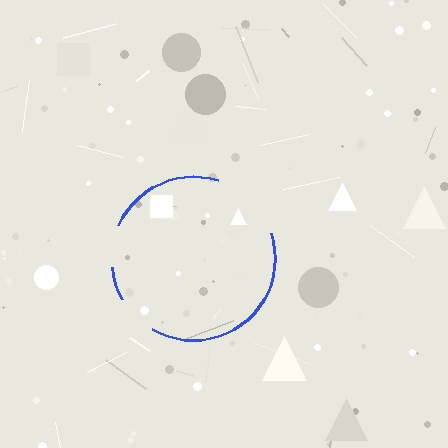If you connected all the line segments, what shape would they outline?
They would outline a circle.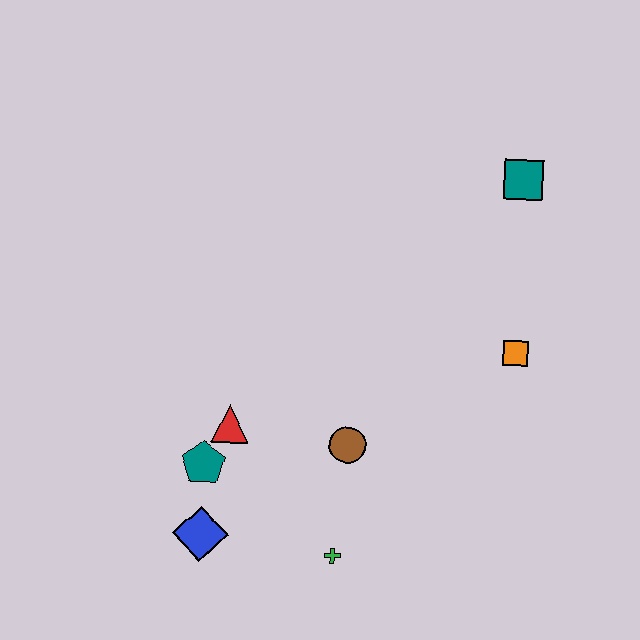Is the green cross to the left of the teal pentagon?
No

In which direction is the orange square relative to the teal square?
The orange square is below the teal square.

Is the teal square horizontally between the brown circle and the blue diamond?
No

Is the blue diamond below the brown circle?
Yes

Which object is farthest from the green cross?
The teal square is farthest from the green cross.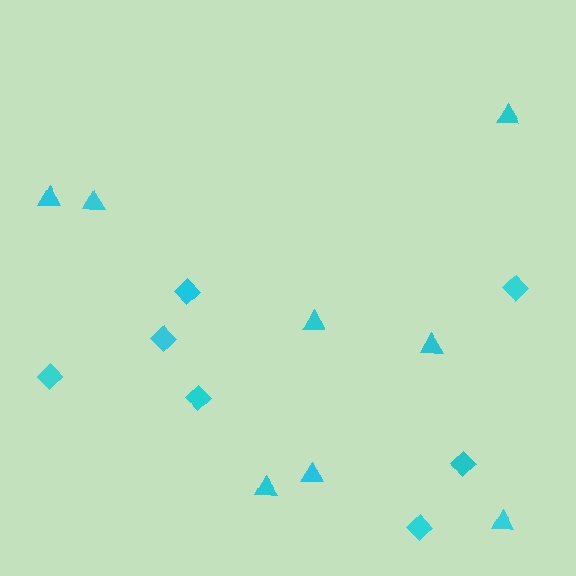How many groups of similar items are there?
There are 2 groups: one group of diamonds (7) and one group of triangles (8).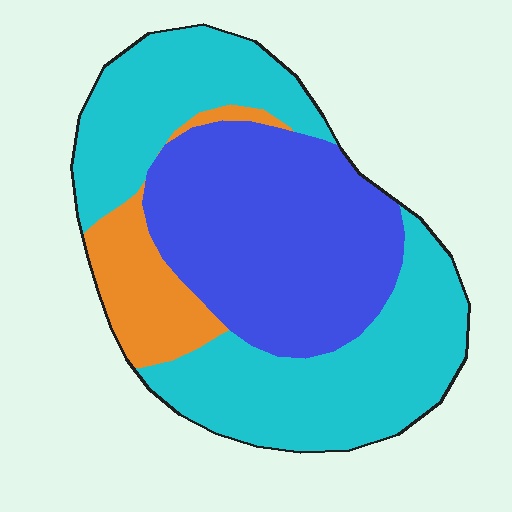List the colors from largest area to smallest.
From largest to smallest: cyan, blue, orange.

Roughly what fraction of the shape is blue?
Blue covers about 40% of the shape.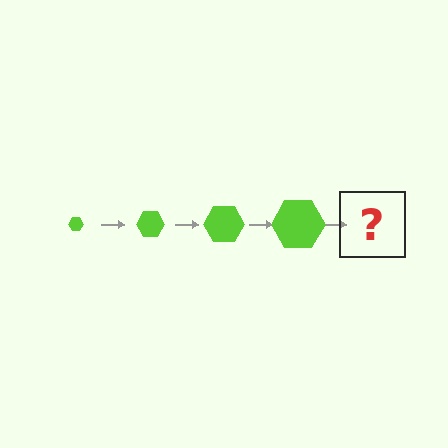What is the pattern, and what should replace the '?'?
The pattern is that the hexagon gets progressively larger each step. The '?' should be a lime hexagon, larger than the previous one.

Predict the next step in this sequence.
The next step is a lime hexagon, larger than the previous one.